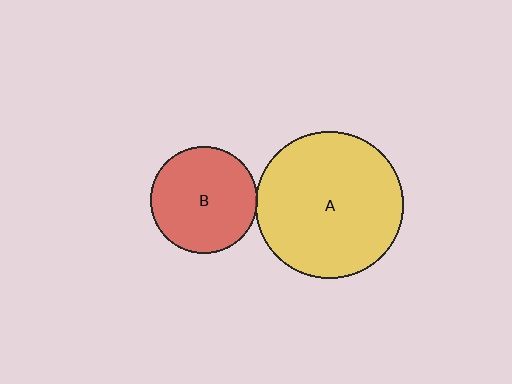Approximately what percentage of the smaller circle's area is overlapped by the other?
Approximately 5%.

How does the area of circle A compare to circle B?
Approximately 1.9 times.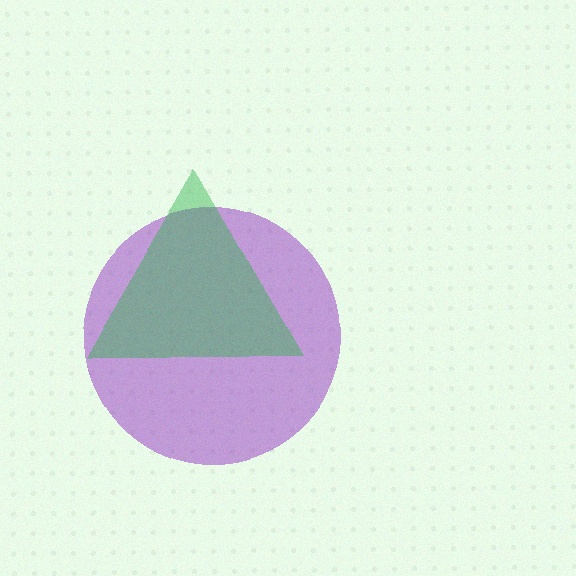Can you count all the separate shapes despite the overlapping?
Yes, there are 2 separate shapes.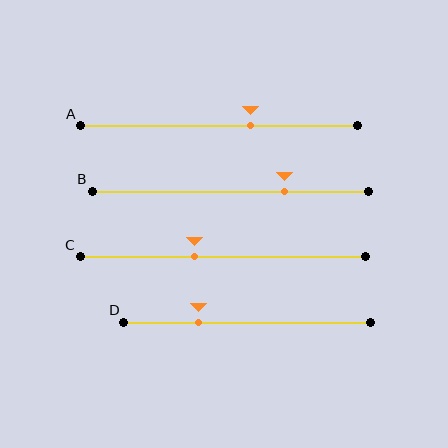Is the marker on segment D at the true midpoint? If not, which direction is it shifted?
No, the marker on segment D is shifted to the left by about 20% of the segment length.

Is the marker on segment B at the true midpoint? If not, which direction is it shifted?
No, the marker on segment B is shifted to the right by about 20% of the segment length.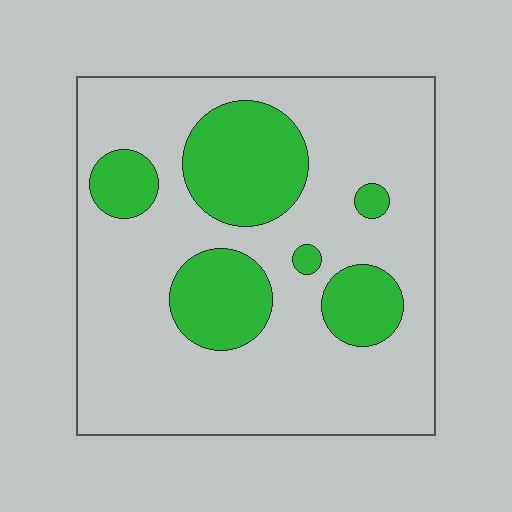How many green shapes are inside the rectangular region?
6.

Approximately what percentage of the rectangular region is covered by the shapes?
Approximately 25%.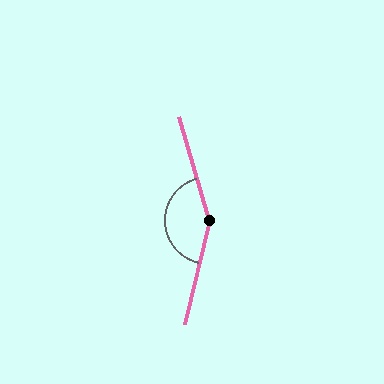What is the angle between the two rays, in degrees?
Approximately 151 degrees.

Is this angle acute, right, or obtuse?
It is obtuse.